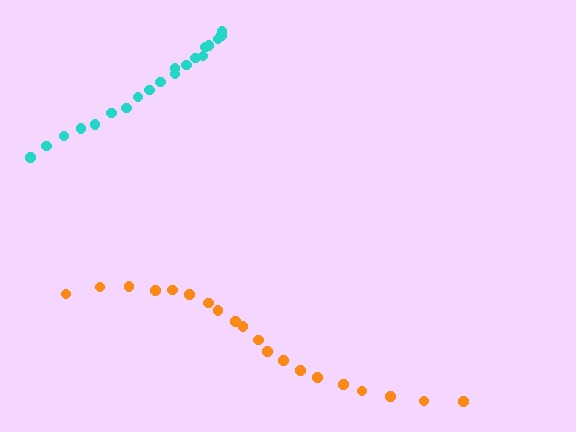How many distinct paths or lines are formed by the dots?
There are 2 distinct paths.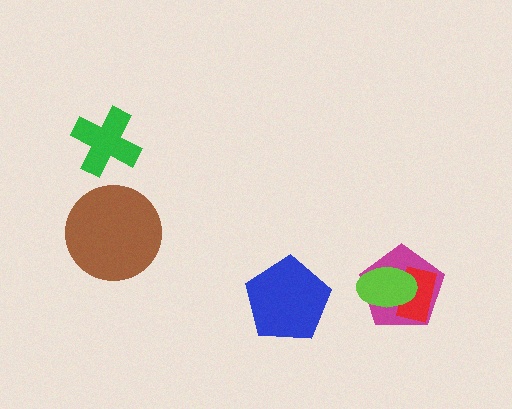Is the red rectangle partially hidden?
Yes, it is partially covered by another shape.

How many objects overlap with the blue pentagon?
0 objects overlap with the blue pentagon.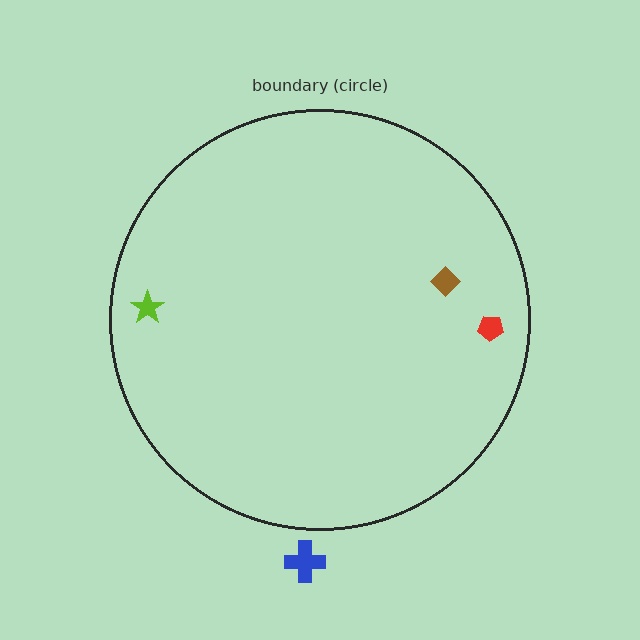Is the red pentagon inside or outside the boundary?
Inside.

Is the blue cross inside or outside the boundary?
Outside.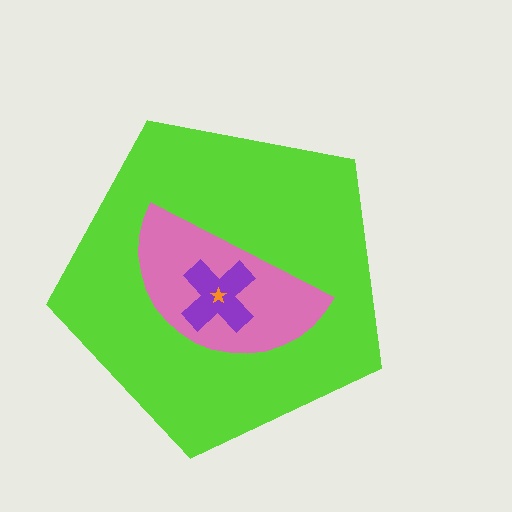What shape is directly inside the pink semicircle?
The purple cross.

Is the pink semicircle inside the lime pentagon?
Yes.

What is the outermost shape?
The lime pentagon.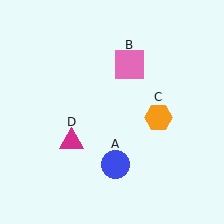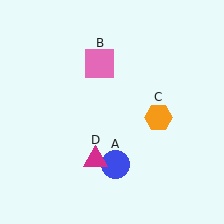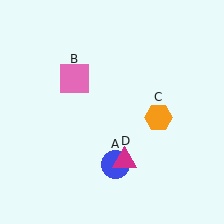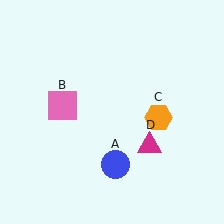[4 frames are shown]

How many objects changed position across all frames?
2 objects changed position: pink square (object B), magenta triangle (object D).